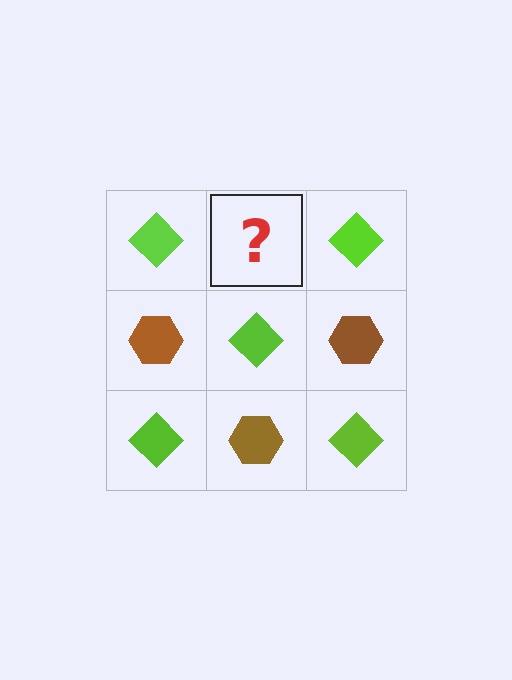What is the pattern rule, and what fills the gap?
The rule is that it alternates lime diamond and brown hexagon in a checkerboard pattern. The gap should be filled with a brown hexagon.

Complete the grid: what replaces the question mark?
The question mark should be replaced with a brown hexagon.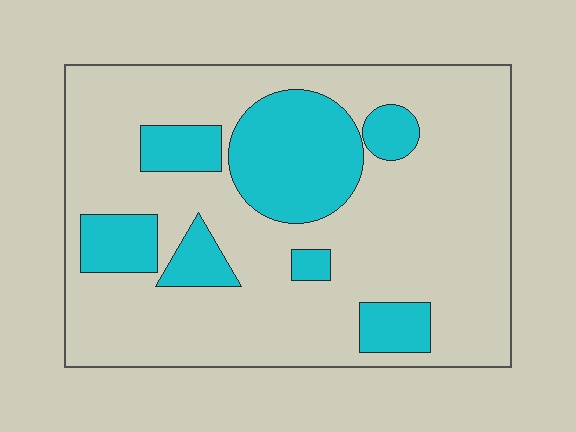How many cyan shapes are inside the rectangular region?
7.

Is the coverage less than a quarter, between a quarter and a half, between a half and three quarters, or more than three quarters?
Less than a quarter.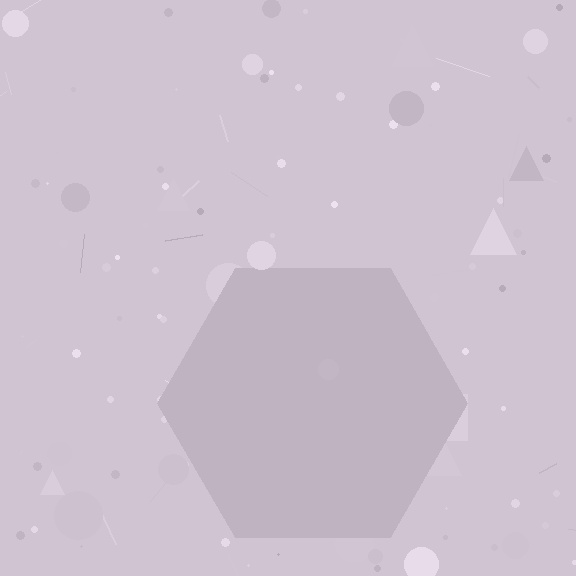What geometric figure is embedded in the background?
A hexagon is embedded in the background.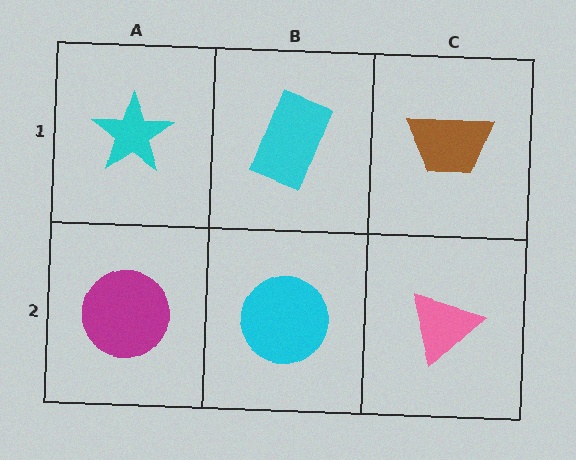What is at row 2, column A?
A magenta circle.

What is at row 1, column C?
A brown trapezoid.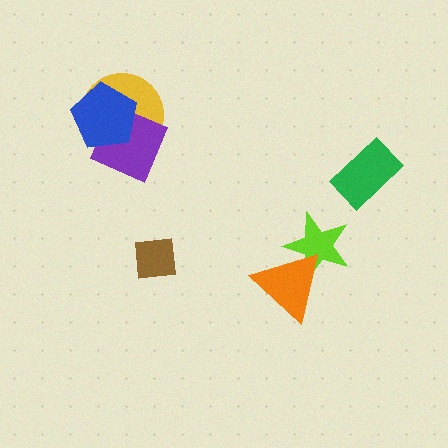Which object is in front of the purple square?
The blue pentagon is in front of the purple square.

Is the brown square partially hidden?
No, no other shape covers it.